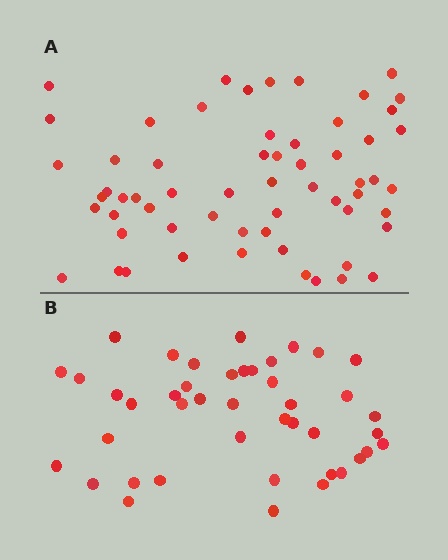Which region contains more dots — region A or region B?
Region A (the top region) has more dots.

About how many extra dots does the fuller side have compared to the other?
Region A has approximately 15 more dots than region B.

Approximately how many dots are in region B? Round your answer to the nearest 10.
About 40 dots. (The exact count is 43, which rounds to 40.)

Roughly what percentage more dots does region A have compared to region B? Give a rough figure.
About 40% more.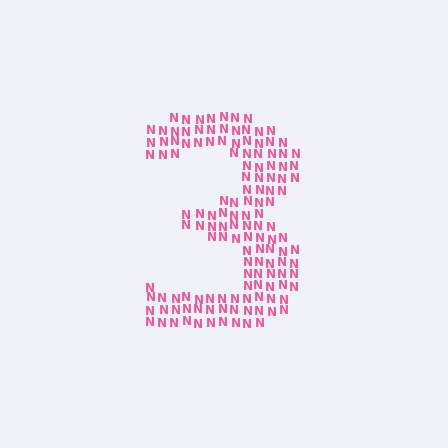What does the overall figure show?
The overall figure shows the digit 3.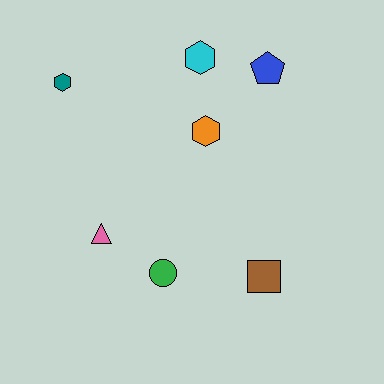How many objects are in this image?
There are 7 objects.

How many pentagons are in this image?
There is 1 pentagon.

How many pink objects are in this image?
There is 1 pink object.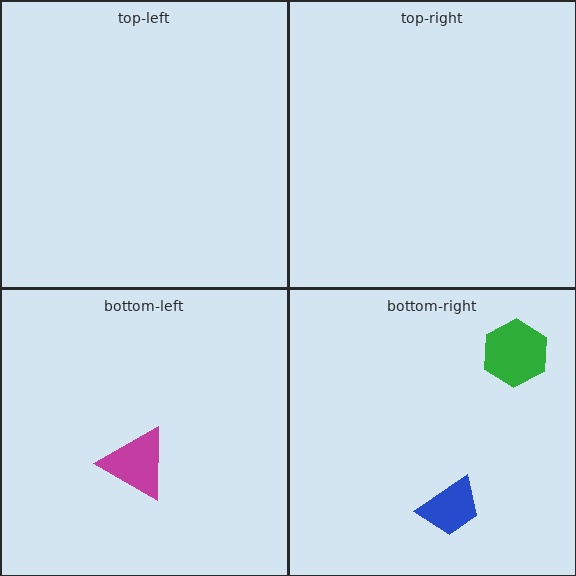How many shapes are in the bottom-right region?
2.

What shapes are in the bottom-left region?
The magenta triangle.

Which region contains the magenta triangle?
The bottom-left region.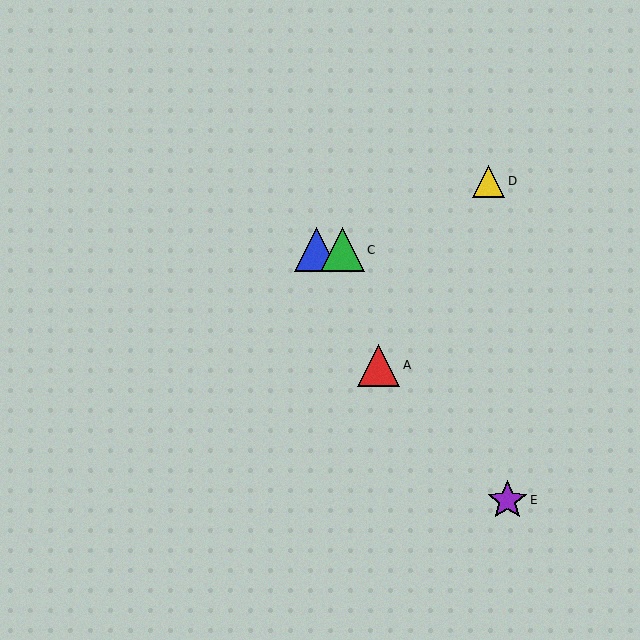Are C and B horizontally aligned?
Yes, both are at y≈250.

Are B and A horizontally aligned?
No, B is at y≈250 and A is at y≈365.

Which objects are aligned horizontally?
Objects B, C are aligned horizontally.